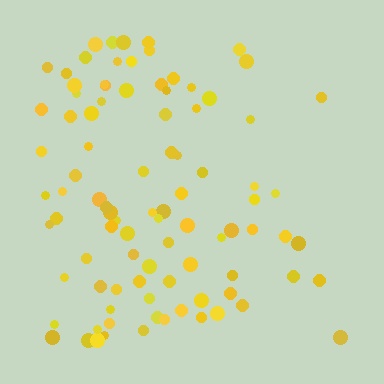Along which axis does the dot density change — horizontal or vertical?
Horizontal.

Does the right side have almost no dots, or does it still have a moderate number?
Still a moderate number, just noticeably fewer than the left.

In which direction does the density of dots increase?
From right to left, with the left side densest.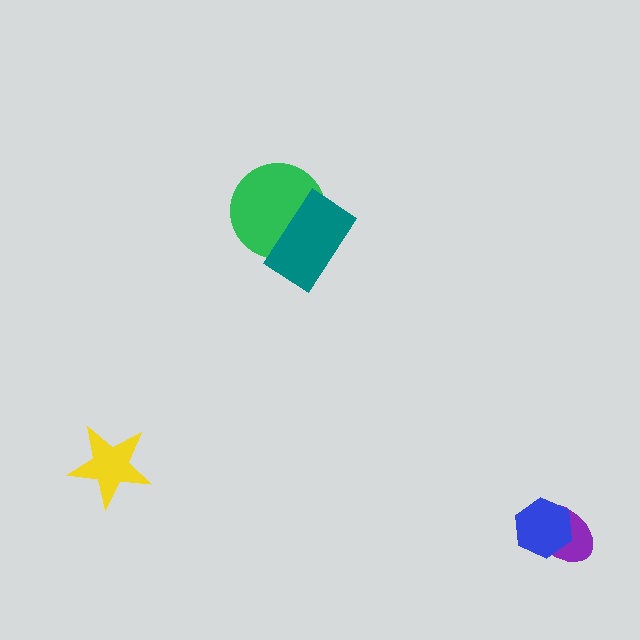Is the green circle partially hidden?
Yes, it is partially covered by another shape.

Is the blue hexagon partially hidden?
No, no other shape covers it.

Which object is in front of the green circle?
The teal rectangle is in front of the green circle.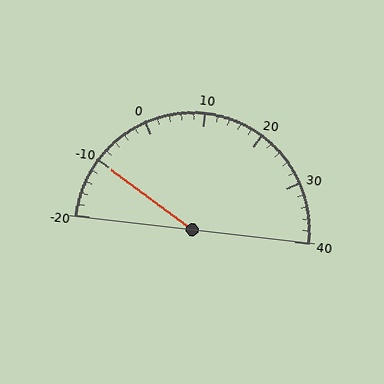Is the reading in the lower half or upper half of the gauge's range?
The reading is in the lower half of the range (-20 to 40).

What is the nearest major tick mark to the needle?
The nearest major tick mark is -10.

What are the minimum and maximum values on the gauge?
The gauge ranges from -20 to 40.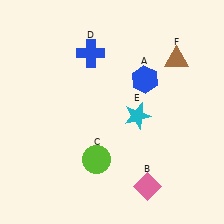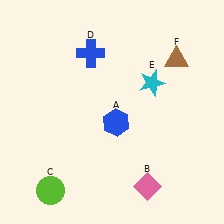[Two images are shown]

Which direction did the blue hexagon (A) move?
The blue hexagon (A) moved down.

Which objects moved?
The objects that moved are: the blue hexagon (A), the lime circle (C), the cyan star (E).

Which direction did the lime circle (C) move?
The lime circle (C) moved left.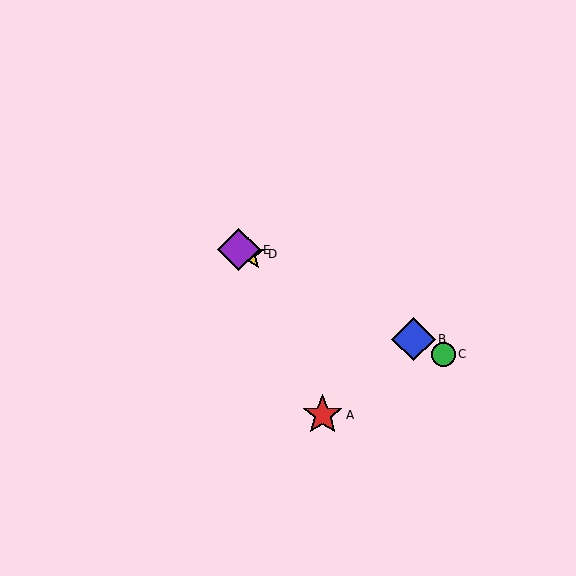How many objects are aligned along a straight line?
4 objects (B, C, D, E) are aligned along a straight line.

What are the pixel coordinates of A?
Object A is at (323, 415).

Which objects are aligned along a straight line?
Objects B, C, D, E are aligned along a straight line.